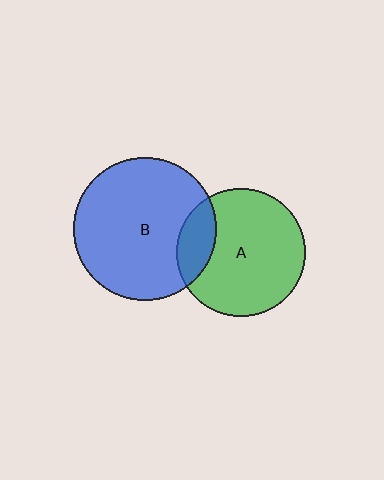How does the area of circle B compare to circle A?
Approximately 1.2 times.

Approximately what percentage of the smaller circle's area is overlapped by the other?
Approximately 20%.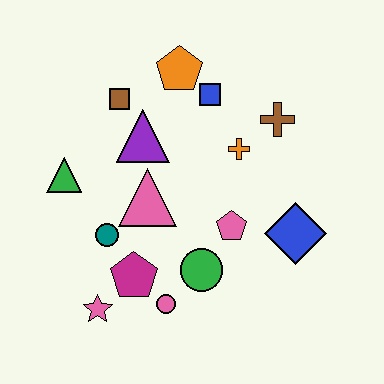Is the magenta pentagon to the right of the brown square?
Yes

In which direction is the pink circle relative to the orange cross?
The pink circle is below the orange cross.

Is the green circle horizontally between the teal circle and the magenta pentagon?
No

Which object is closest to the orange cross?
The brown cross is closest to the orange cross.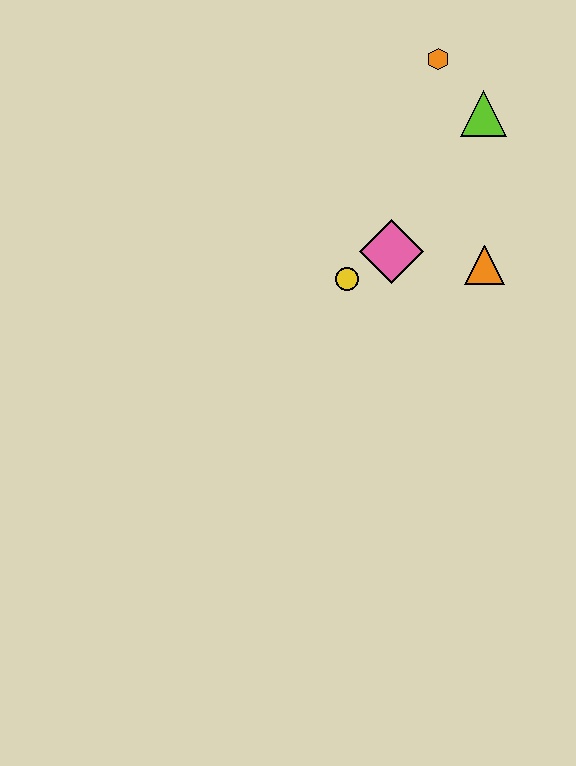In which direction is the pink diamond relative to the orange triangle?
The pink diamond is to the left of the orange triangle.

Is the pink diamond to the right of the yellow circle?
Yes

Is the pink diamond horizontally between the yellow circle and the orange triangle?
Yes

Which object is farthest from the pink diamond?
The orange hexagon is farthest from the pink diamond.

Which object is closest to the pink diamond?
The yellow circle is closest to the pink diamond.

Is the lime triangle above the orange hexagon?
No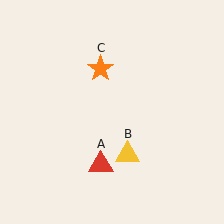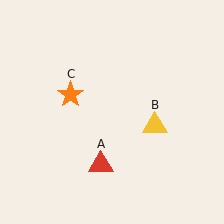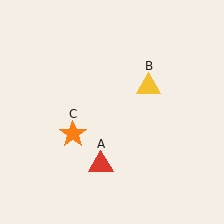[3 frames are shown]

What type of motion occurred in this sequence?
The yellow triangle (object B), orange star (object C) rotated counterclockwise around the center of the scene.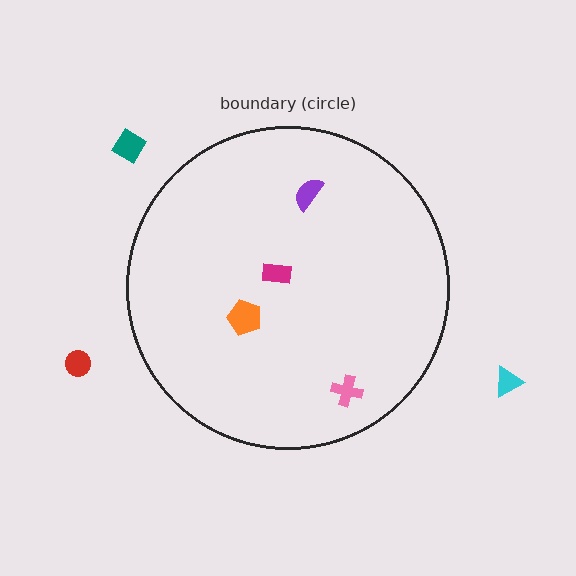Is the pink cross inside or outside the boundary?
Inside.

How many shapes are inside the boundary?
4 inside, 3 outside.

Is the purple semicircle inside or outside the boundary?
Inside.